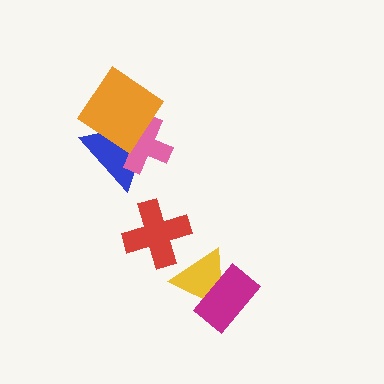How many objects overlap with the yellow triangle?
1 object overlaps with the yellow triangle.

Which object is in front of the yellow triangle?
The magenta rectangle is in front of the yellow triangle.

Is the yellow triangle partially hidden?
Yes, it is partially covered by another shape.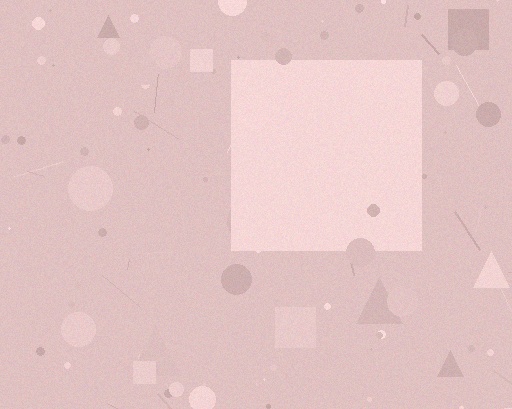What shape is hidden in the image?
A square is hidden in the image.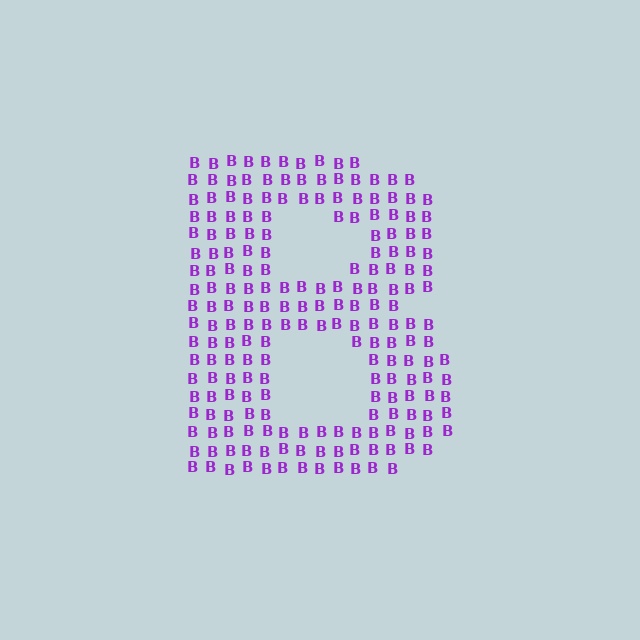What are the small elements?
The small elements are letter B's.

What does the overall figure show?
The overall figure shows the letter B.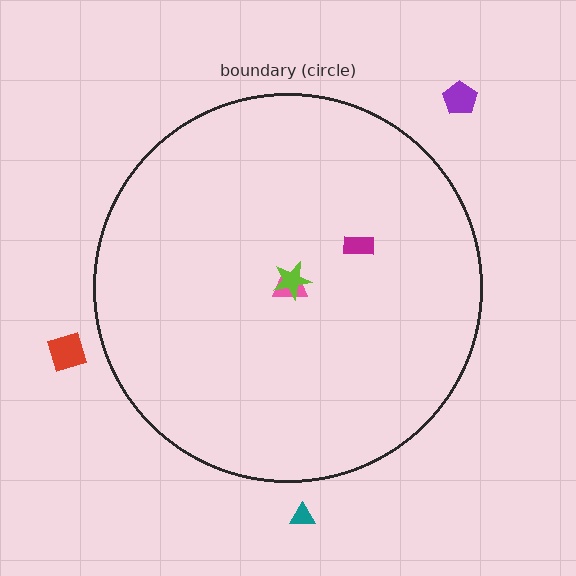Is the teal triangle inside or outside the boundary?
Outside.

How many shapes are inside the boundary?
3 inside, 3 outside.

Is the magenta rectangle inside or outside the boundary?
Inside.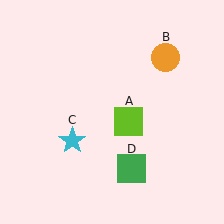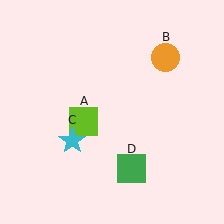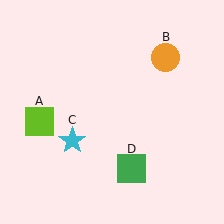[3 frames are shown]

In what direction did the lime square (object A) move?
The lime square (object A) moved left.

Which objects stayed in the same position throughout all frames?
Orange circle (object B) and cyan star (object C) and green square (object D) remained stationary.